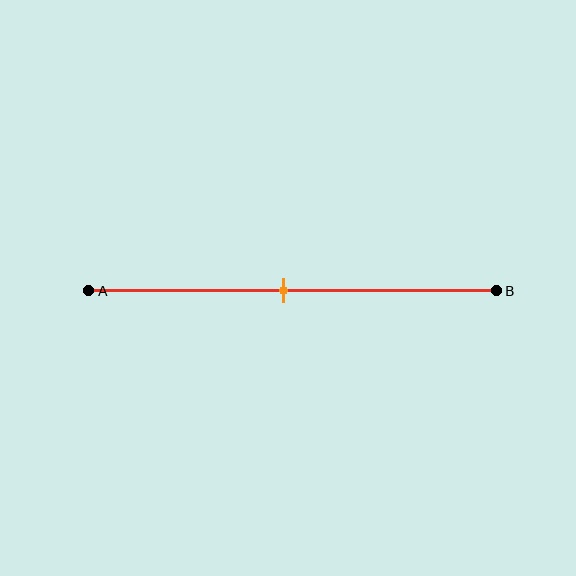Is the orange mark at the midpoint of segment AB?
Yes, the mark is approximately at the midpoint.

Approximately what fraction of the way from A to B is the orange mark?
The orange mark is approximately 50% of the way from A to B.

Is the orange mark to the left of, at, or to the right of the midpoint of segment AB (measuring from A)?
The orange mark is approximately at the midpoint of segment AB.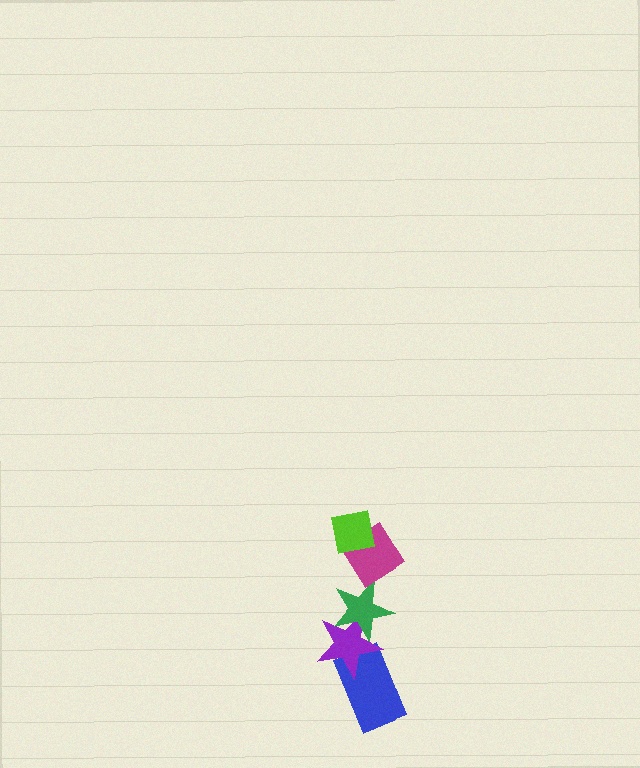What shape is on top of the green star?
The magenta diamond is on top of the green star.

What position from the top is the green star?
The green star is 3rd from the top.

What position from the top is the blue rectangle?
The blue rectangle is 5th from the top.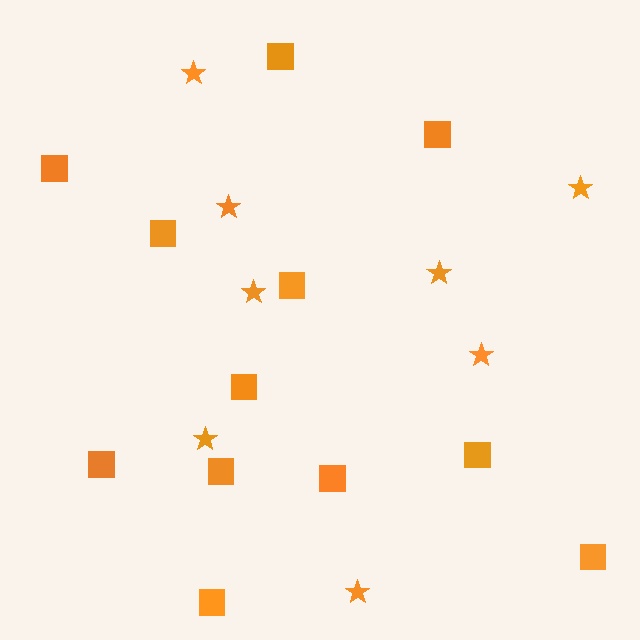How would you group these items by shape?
There are 2 groups: one group of stars (8) and one group of squares (12).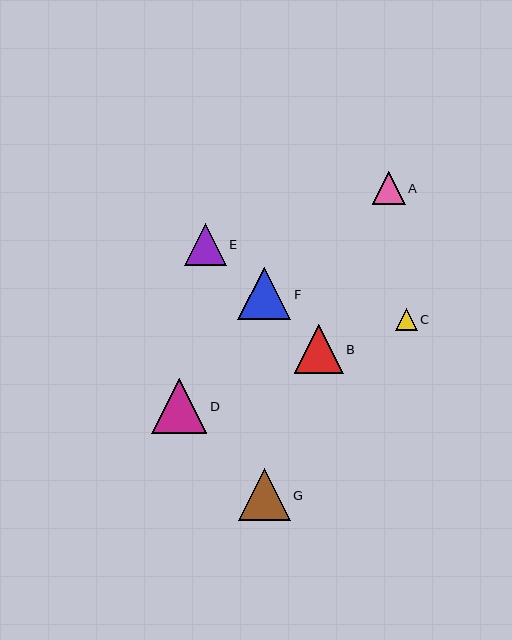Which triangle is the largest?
Triangle D is the largest with a size of approximately 55 pixels.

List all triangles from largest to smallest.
From largest to smallest: D, F, G, B, E, A, C.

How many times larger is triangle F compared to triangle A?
Triangle F is approximately 1.6 times the size of triangle A.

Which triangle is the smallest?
Triangle C is the smallest with a size of approximately 22 pixels.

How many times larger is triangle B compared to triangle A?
Triangle B is approximately 1.5 times the size of triangle A.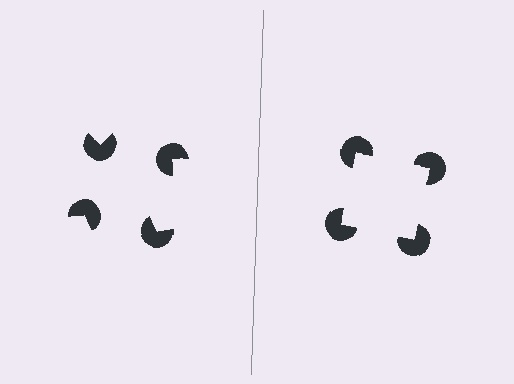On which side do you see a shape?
An illusory square appears on the right side. On the left side the wedge cuts are rotated, so no coherent shape forms.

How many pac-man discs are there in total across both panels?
8 — 4 on each side.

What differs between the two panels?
The pac-man discs are positioned identically on both sides; only the wedge orientations differ. On the right they align to a square; on the left they are misaligned.